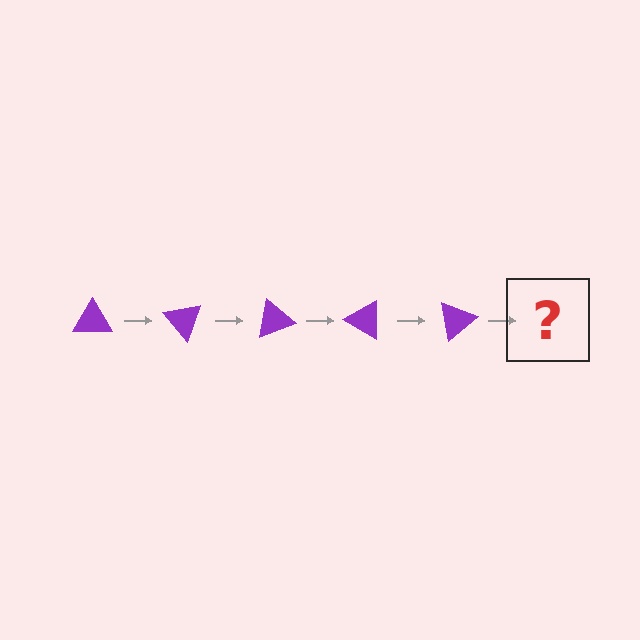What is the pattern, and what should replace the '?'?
The pattern is that the triangle rotates 50 degrees each step. The '?' should be a purple triangle rotated 250 degrees.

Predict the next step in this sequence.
The next step is a purple triangle rotated 250 degrees.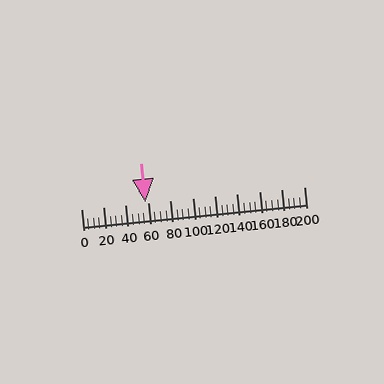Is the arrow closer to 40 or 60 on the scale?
The arrow is closer to 60.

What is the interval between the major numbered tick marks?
The major tick marks are spaced 20 units apart.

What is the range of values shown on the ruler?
The ruler shows values from 0 to 200.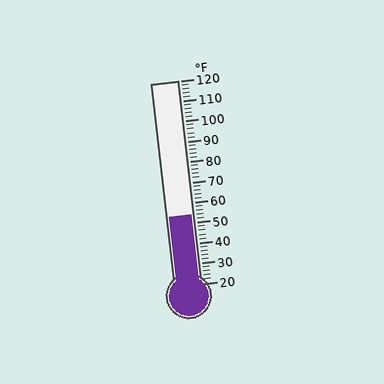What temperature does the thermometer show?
The thermometer shows approximately 54°F.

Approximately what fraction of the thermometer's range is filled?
The thermometer is filled to approximately 35% of its range.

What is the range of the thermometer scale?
The thermometer scale ranges from 20°F to 120°F.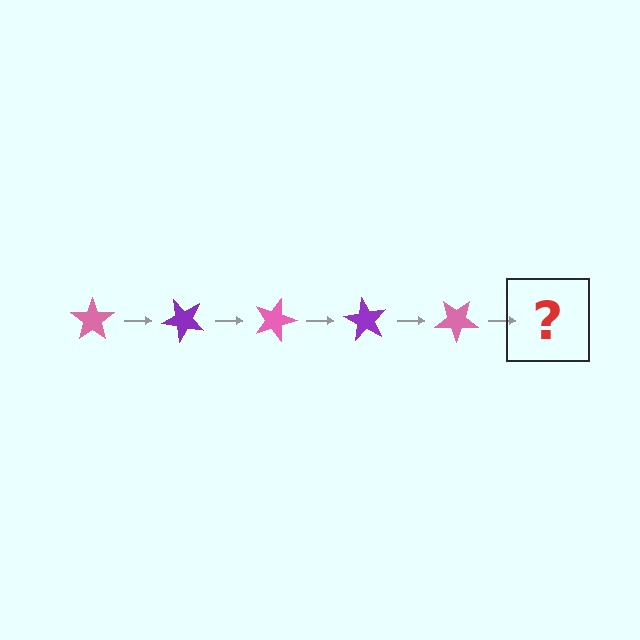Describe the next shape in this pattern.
It should be a purple star, rotated 225 degrees from the start.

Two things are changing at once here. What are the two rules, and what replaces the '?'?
The two rules are that it rotates 45 degrees each step and the color cycles through pink and purple. The '?' should be a purple star, rotated 225 degrees from the start.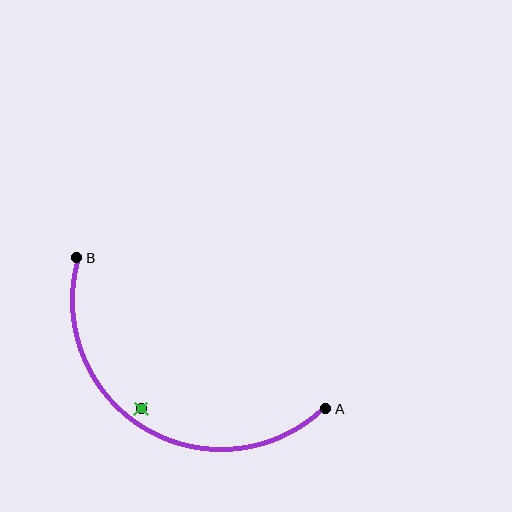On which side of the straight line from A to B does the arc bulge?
The arc bulges below the straight line connecting A and B.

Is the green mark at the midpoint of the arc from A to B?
No — the green mark does not lie on the arc at all. It sits slightly inside the curve.